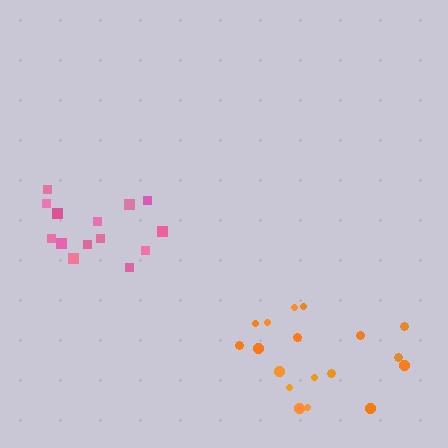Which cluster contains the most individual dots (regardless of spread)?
Orange (18).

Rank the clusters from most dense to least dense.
pink, orange.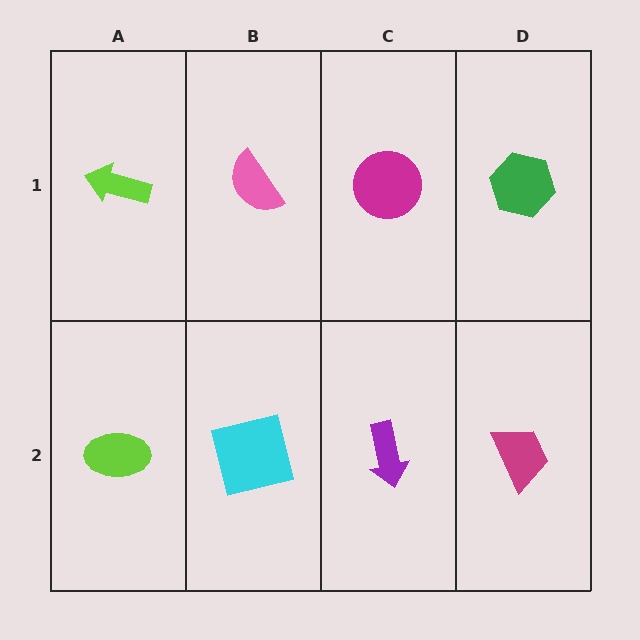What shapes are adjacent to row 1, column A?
A lime ellipse (row 2, column A), a pink semicircle (row 1, column B).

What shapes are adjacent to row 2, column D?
A green hexagon (row 1, column D), a purple arrow (row 2, column C).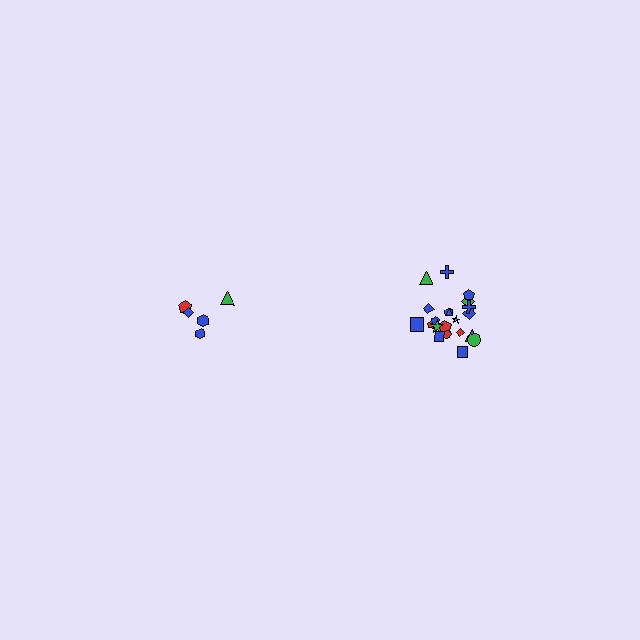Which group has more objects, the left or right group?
The right group.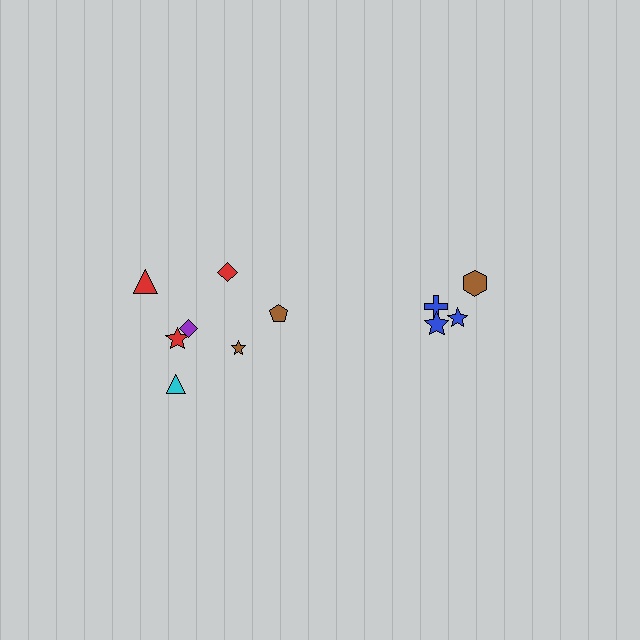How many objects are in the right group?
There are 4 objects.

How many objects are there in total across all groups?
There are 11 objects.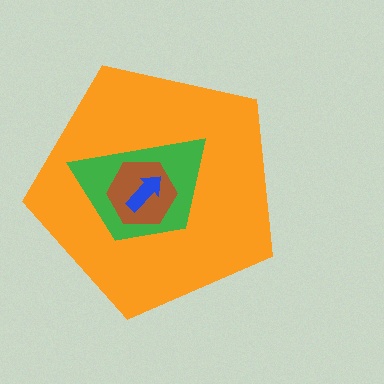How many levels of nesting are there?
4.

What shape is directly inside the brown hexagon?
The blue arrow.